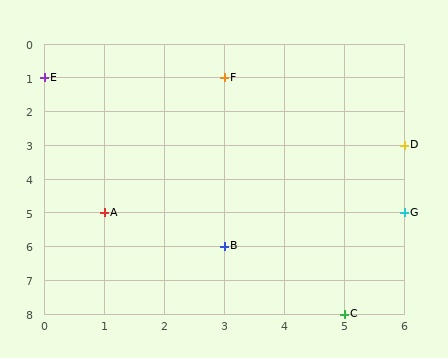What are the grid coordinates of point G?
Point G is at grid coordinates (6, 5).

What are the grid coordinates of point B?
Point B is at grid coordinates (3, 6).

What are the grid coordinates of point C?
Point C is at grid coordinates (5, 8).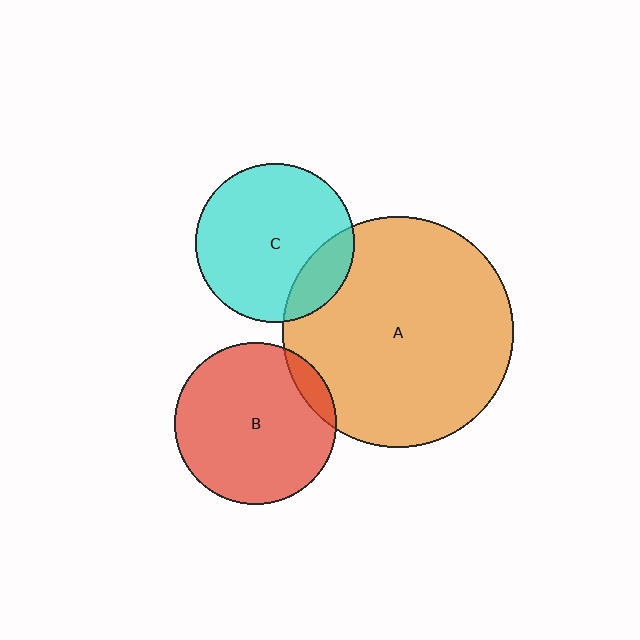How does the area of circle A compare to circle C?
Approximately 2.1 times.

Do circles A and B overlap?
Yes.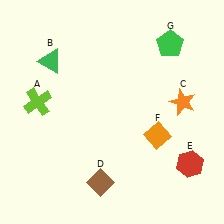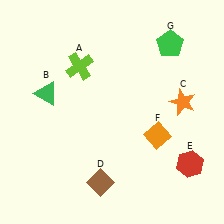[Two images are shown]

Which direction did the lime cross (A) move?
The lime cross (A) moved right.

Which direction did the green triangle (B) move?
The green triangle (B) moved down.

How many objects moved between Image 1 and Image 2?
2 objects moved between the two images.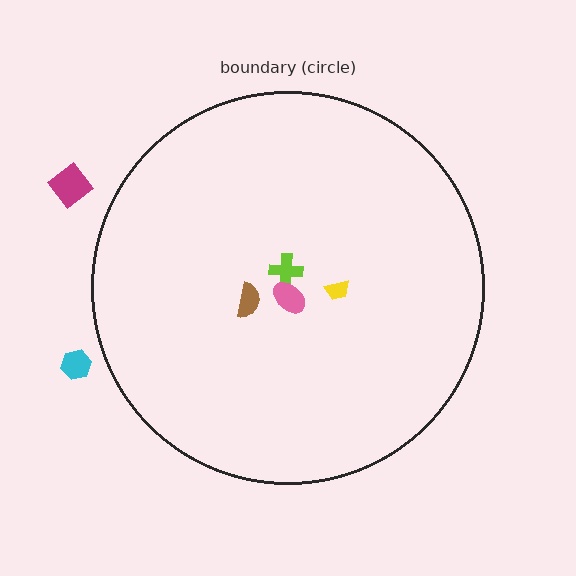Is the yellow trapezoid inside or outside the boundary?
Inside.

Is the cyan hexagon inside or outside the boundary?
Outside.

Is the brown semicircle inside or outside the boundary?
Inside.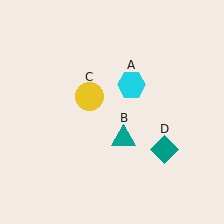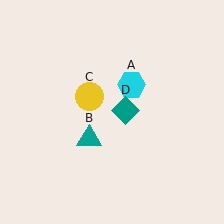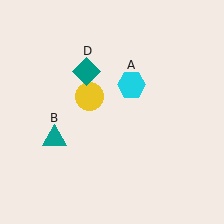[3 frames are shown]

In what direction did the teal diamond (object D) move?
The teal diamond (object D) moved up and to the left.